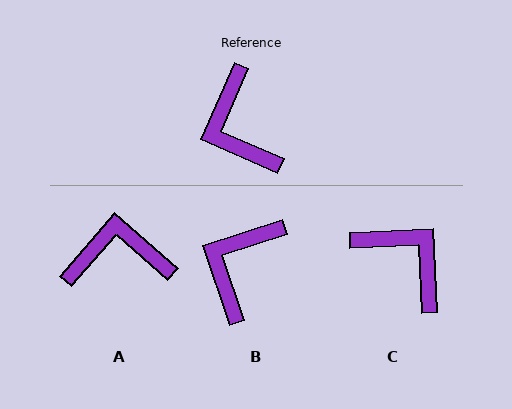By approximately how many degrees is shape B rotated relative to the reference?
Approximately 48 degrees clockwise.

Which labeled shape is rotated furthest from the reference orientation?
C, about 154 degrees away.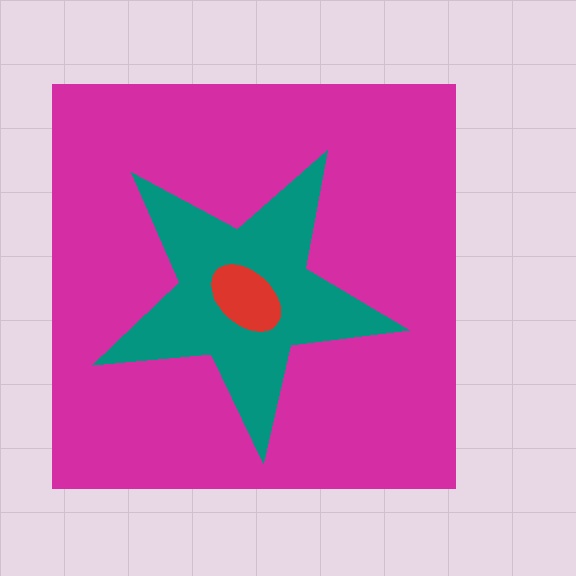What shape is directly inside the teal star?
The red ellipse.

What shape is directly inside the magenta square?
The teal star.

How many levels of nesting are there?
3.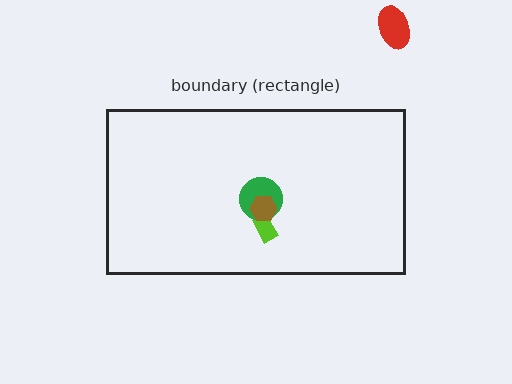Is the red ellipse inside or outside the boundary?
Outside.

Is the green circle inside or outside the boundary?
Inside.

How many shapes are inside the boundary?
3 inside, 1 outside.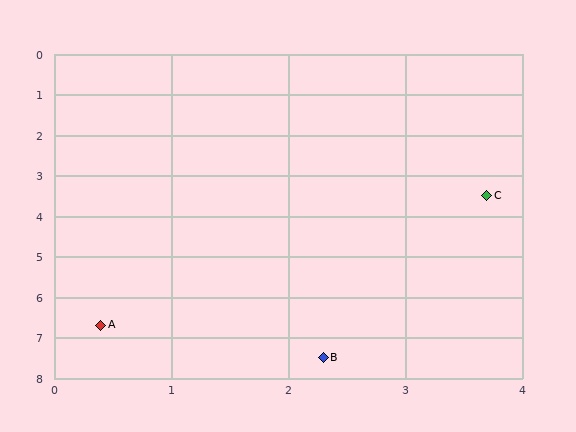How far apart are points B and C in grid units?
Points B and C are about 4.2 grid units apart.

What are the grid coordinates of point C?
Point C is at approximately (3.7, 3.5).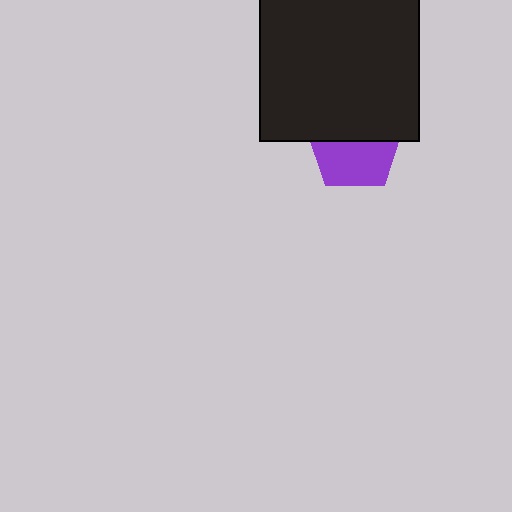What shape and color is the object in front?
The object in front is a black square.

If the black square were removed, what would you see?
You would see the complete purple pentagon.